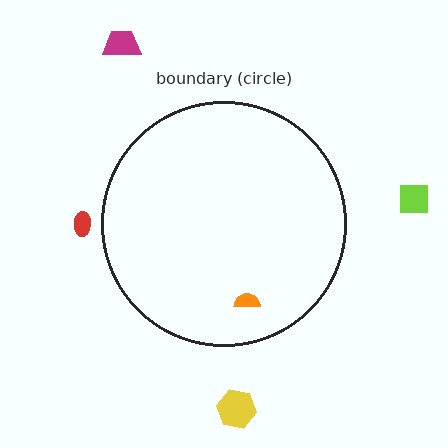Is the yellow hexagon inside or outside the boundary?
Outside.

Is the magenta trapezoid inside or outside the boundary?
Outside.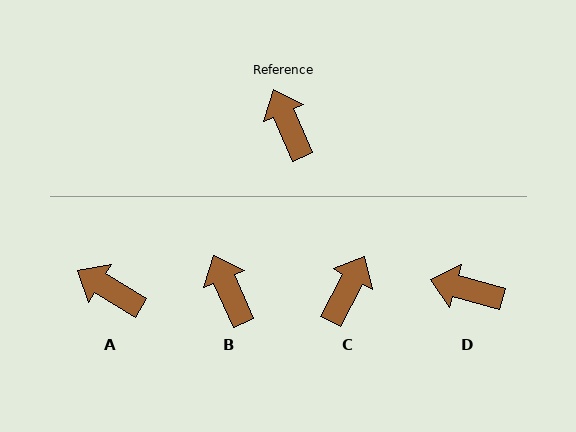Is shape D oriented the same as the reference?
No, it is off by about 51 degrees.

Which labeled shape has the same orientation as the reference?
B.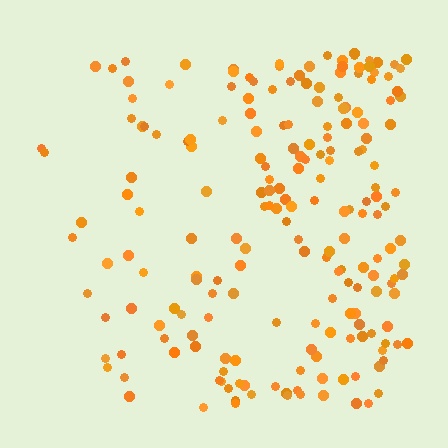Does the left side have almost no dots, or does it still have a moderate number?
Still a moderate number, just noticeably fewer than the right.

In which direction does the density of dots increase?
From left to right, with the right side densest.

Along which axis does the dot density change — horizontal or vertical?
Horizontal.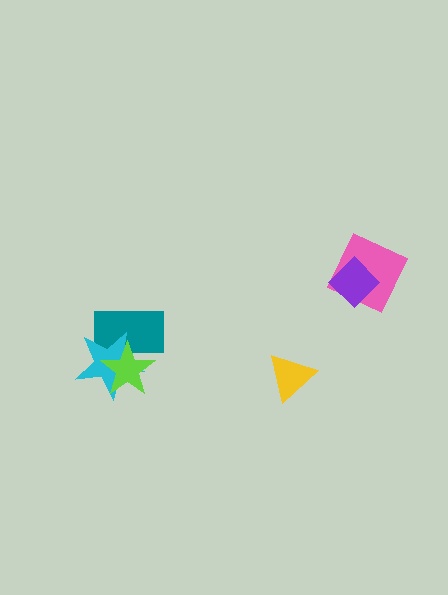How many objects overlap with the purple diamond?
1 object overlaps with the purple diamond.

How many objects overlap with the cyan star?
2 objects overlap with the cyan star.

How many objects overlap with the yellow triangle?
0 objects overlap with the yellow triangle.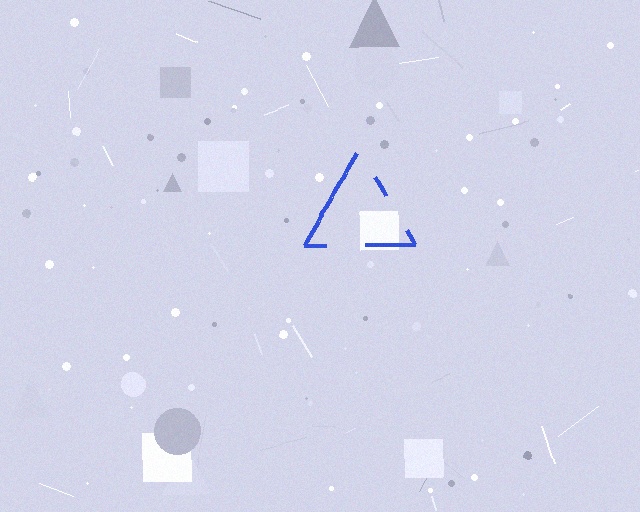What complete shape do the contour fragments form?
The contour fragments form a triangle.